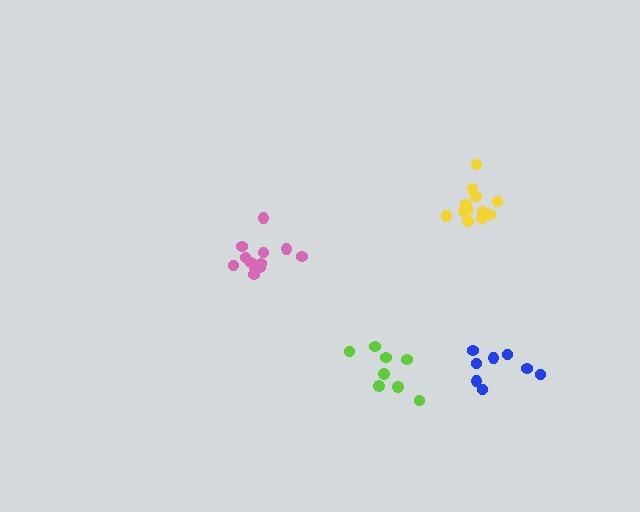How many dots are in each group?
Group 1: 13 dots, Group 2: 8 dots, Group 3: 8 dots, Group 4: 12 dots (41 total).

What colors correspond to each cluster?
The clusters are colored: yellow, lime, blue, pink.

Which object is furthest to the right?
The blue cluster is rightmost.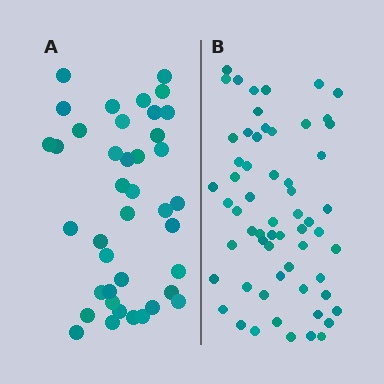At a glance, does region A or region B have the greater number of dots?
Region B (the right region) has more dots.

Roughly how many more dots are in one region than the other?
Region B has approximately 20 more dots than region A.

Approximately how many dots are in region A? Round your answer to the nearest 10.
About 40 dots.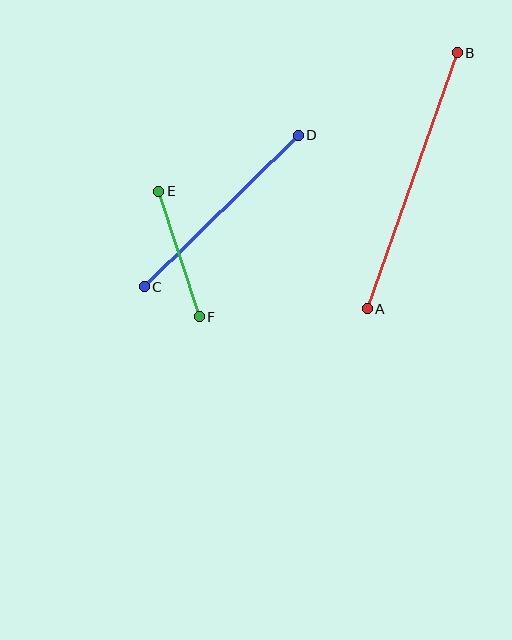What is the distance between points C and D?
The distance is approximately 216 pixels.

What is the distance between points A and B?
The distance is approximately 271 pixels.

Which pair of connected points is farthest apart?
Points A and B are farthest apart.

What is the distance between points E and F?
The distance is approximately 132 pixels.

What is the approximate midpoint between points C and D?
The midpoint is at approximately (221, 211) pixels.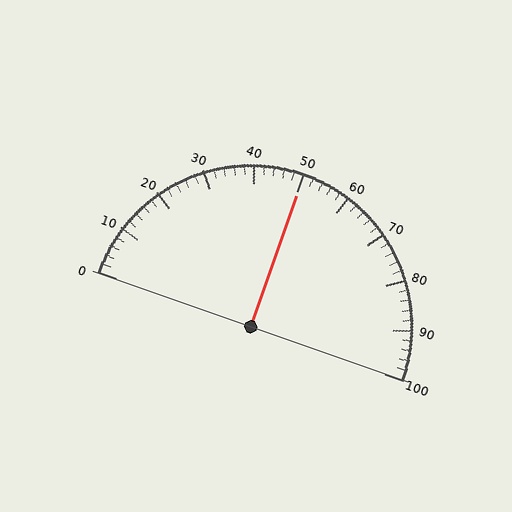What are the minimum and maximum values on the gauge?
The gauge ranges from 0 to 100.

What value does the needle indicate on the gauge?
The needle indicates approximately 50.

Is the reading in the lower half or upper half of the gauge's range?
The reading is in the upper half of the range (0 to 100).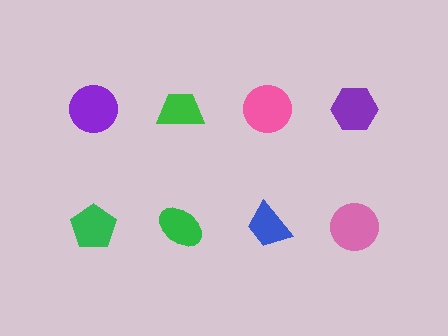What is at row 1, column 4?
A purple hexagon.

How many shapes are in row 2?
4 shapes.